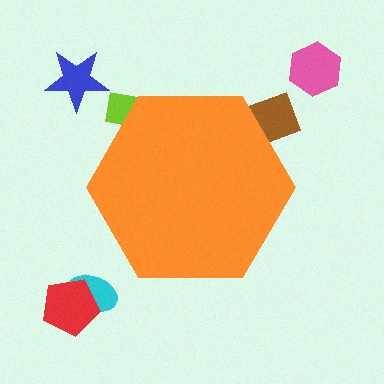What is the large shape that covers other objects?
An orange hexagon.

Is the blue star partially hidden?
No, the blue star is fully visible.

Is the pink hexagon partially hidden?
No, the pink hexagon is fully visible.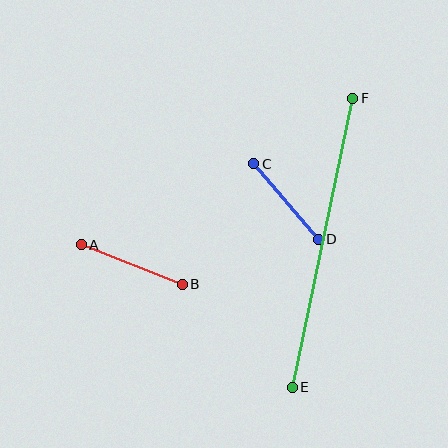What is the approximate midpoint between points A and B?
The midpoint is at approximately (132, 265) pixels.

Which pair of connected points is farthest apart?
Points E and F are farthest apart.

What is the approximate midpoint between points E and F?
The midpoint is at approximately (323, 243) pixels.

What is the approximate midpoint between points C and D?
The midpoint is at approximately (286, 202) pixels.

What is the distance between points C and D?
The distance is approximately 99 pixels.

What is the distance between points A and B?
The distance is approximately 108 pixels.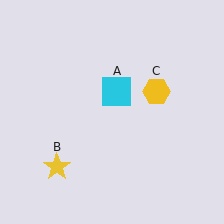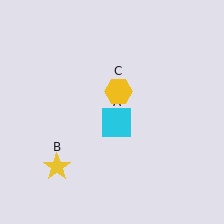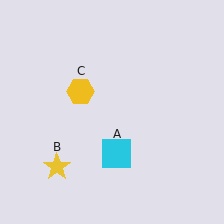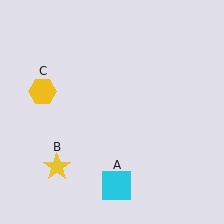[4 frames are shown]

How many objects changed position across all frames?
2 objects changed position: cyan square (object A), yellow hexagon (object C).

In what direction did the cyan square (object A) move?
The cyan square (object A) moved down.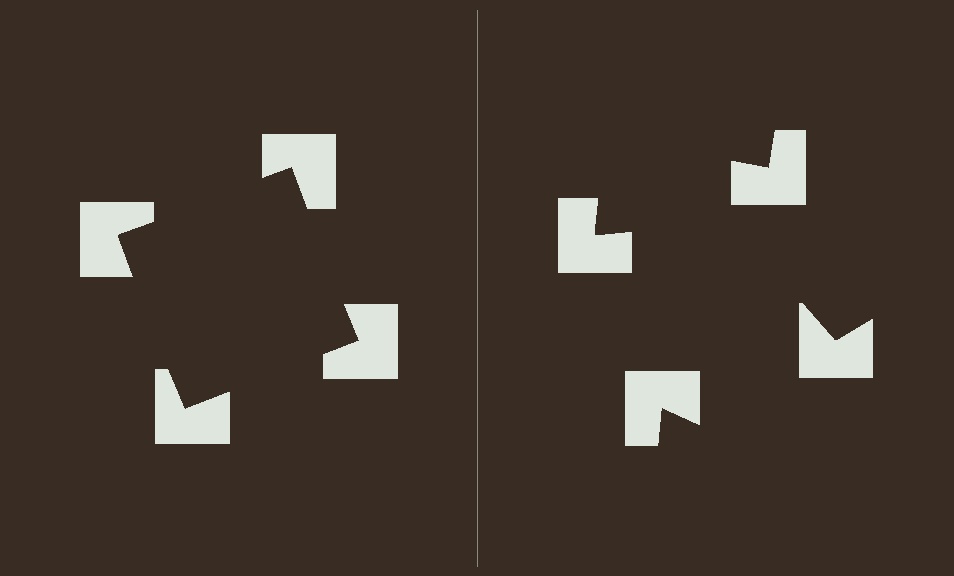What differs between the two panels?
The notched squares are positioned identically on both sides; only the wedge orientations differ. On the left they align to a square; on the right they are misaligned.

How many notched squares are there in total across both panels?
8 — 4 on each side.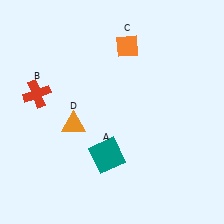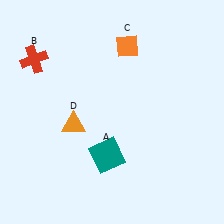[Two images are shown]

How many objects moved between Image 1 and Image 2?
1 object moved between the two images.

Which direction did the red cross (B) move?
The red cross (B) moved up.